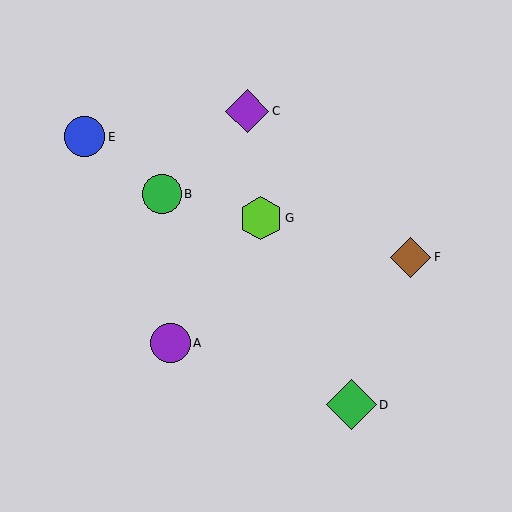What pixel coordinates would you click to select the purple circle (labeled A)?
Click at (170, 343) to select the purple circle A.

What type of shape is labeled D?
Shape D is a green diamond.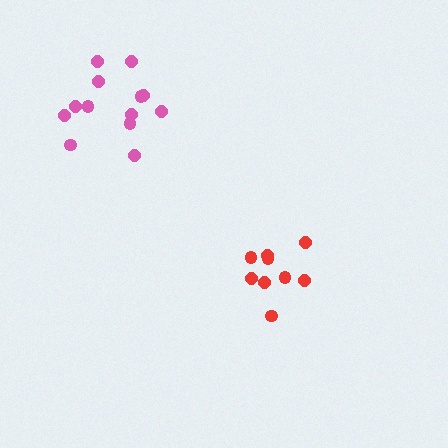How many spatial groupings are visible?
There are 2 spatial groupings.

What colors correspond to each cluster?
The clusters are colored: red, pink.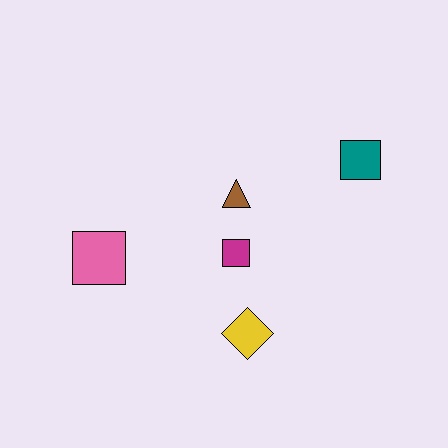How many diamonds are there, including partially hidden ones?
There is 1 diamond.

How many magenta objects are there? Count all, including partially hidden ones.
There is 1 magenta object.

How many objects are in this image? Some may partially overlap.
There are 5 objects.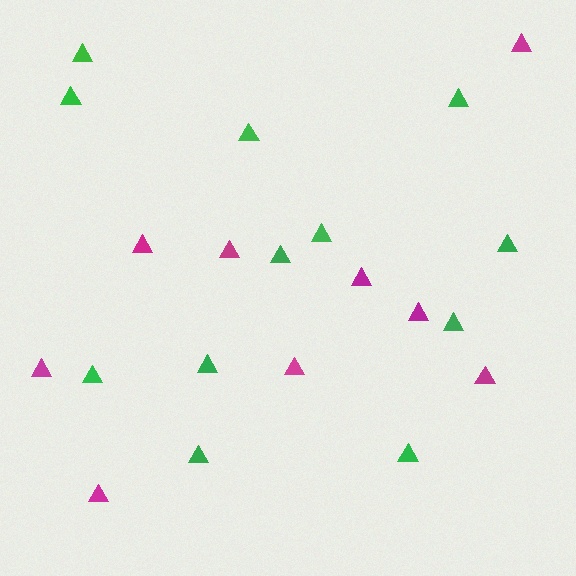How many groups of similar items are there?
There are 2 groups: one group of magenta triangles (9) and one group of green triangles (12).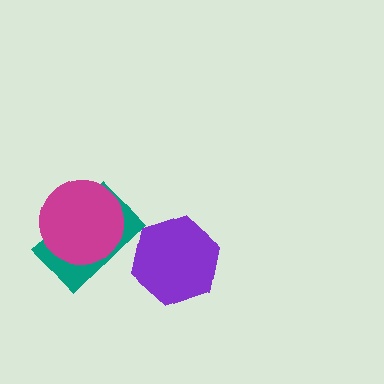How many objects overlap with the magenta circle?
1 object overlaps with the magenta circle.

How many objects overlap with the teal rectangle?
1 object overlaps with the teal rectangle.